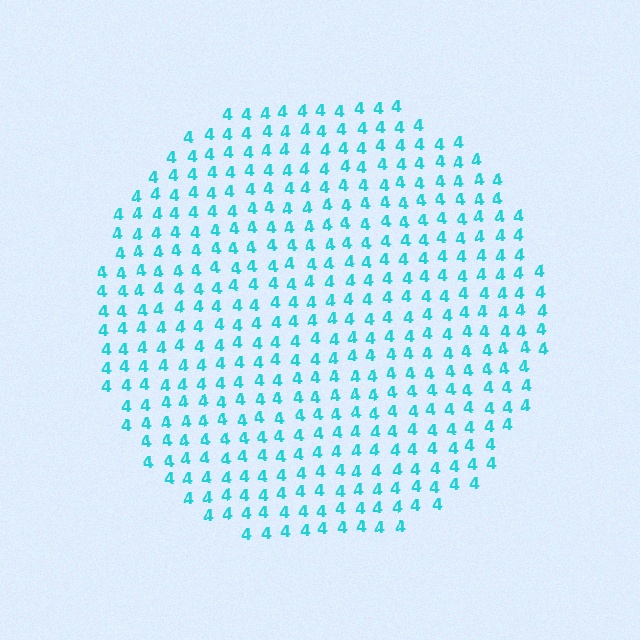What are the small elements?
The small elements are digit 4's.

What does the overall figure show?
The overall figure shows a circle.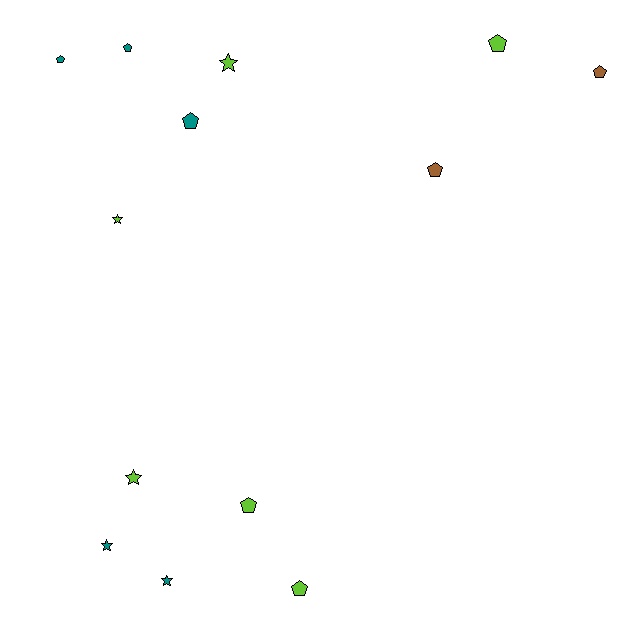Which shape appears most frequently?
Pentagon, with 8 objects.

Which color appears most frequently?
Lime, with 6 objects.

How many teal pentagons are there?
There are 3 teal pentagons.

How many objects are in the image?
There are 13 objects.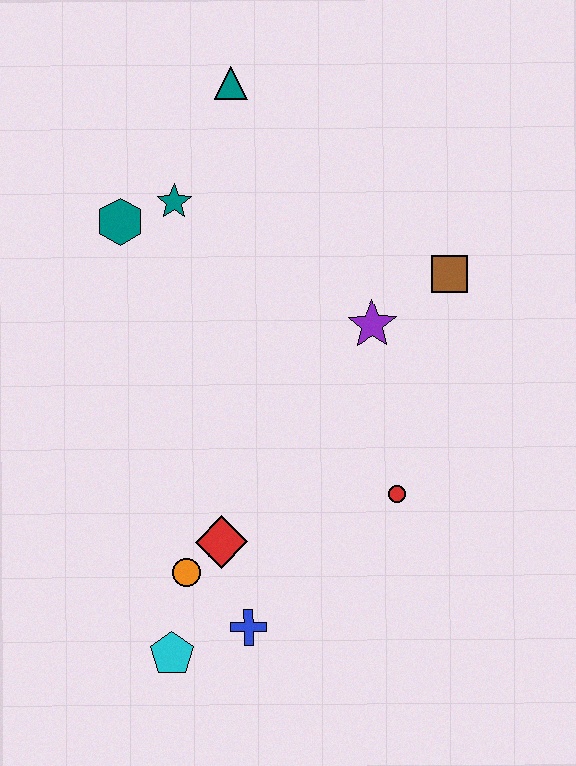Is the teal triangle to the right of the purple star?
No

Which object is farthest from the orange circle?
The teal triangle is farthest from the orange circle.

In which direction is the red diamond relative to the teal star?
The red diamond is below the teal star.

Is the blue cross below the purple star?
Yes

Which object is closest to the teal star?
The teal hexagon is closest to the teal star.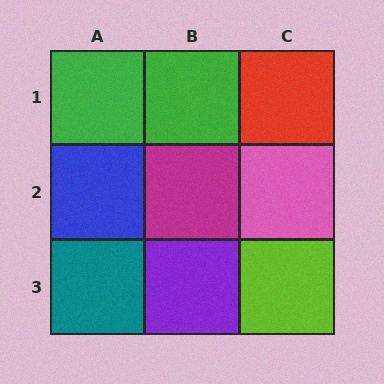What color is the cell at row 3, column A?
Teal.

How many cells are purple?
1 cell is purple.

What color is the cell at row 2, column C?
Pink.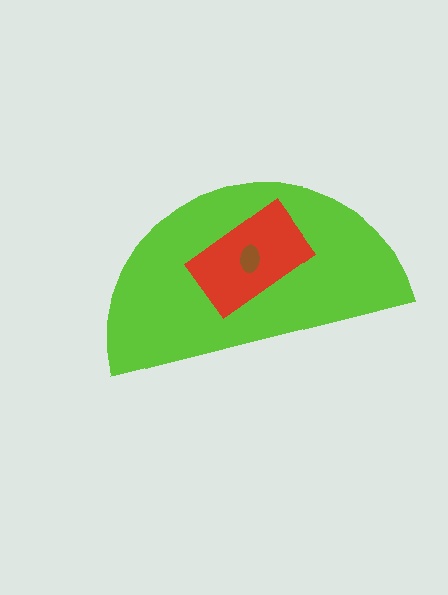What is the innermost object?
The brown ellipse.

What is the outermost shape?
The lime semicircle.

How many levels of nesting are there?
3.